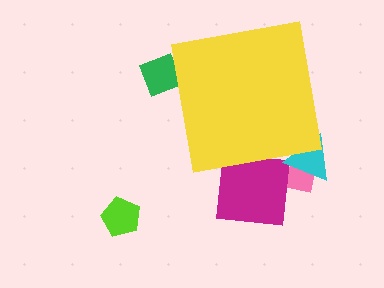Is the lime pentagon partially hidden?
No, the lime pentagon is fully visible.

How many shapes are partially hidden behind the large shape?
4 shapes are partially hidden.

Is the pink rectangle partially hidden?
Yes, the pink rectangle is partially hidden behind the yellow square.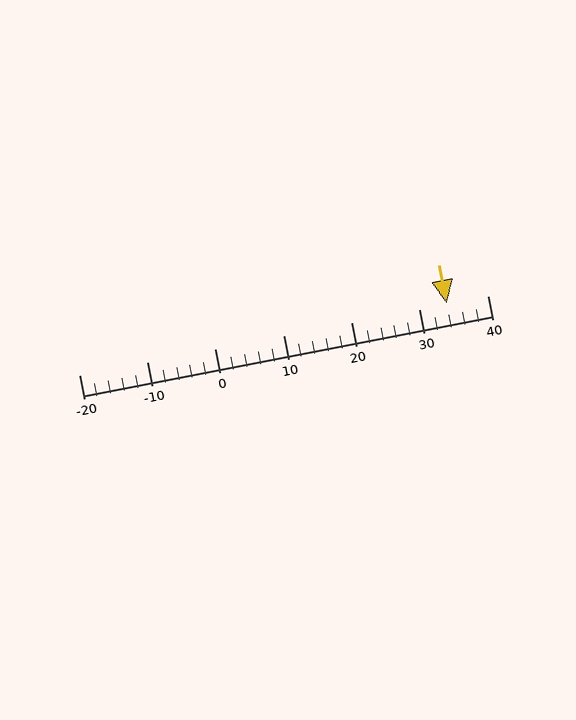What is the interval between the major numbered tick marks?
The major tick marks are spaced 10 units apart.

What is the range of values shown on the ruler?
The ruler shows values from -20 to 40.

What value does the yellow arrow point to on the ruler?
The yellow arrow points to approximately 34.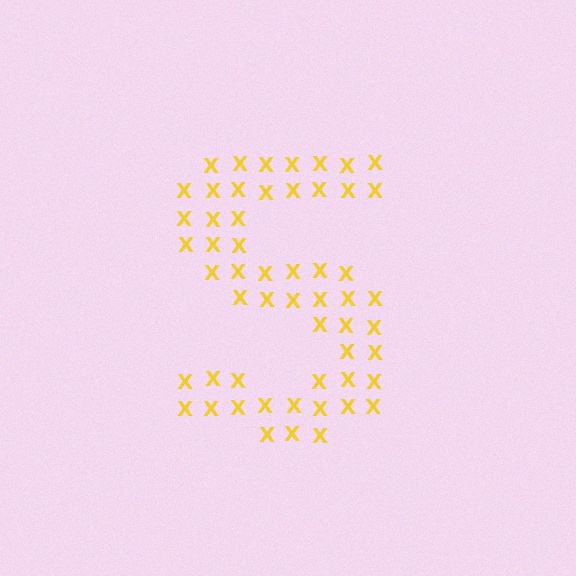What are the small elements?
The small elements are letter X's.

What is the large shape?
The large shape is the letter S.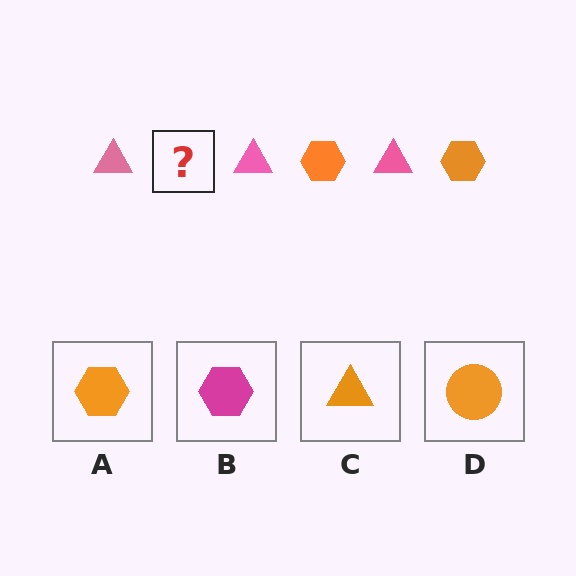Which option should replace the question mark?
Option A.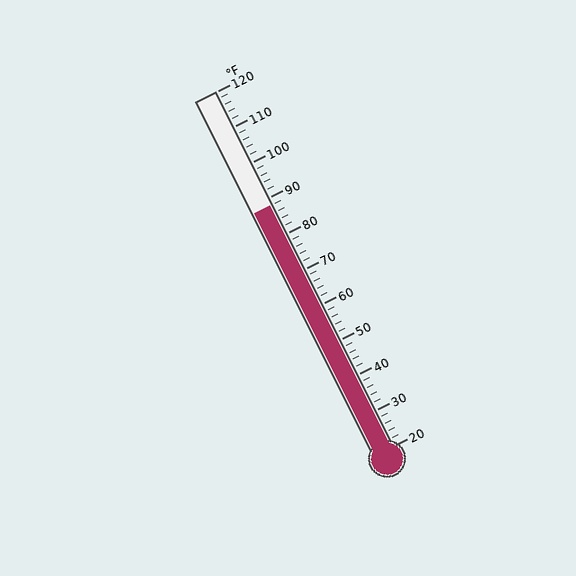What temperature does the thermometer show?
The thermometer shows approximately 88°F.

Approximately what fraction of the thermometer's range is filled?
The thermometer is filled to approximately 70% of its range.